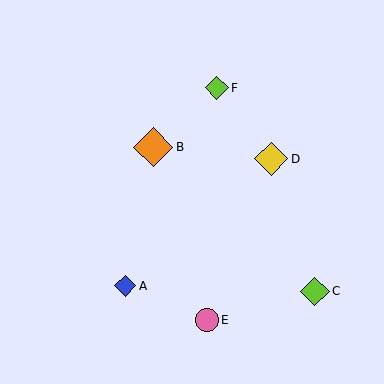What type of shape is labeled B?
Shape B is an orange diamond.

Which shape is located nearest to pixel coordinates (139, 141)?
The orange diamond (labeled B) at (153, 147) is nearest to that location.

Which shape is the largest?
The orange diamond (labeled B) is the largest.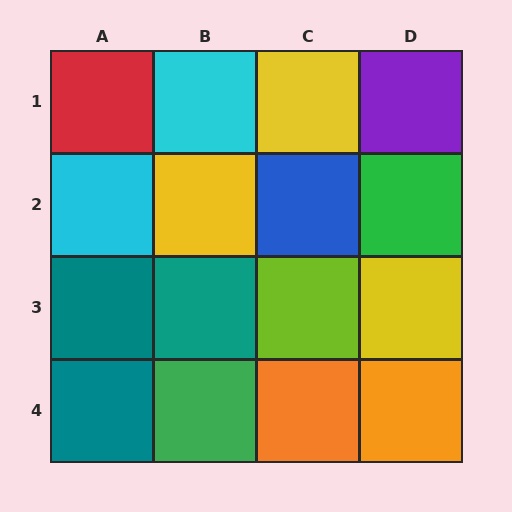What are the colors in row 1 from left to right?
Red, cyan, yellow, purple.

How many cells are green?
2 cells are green.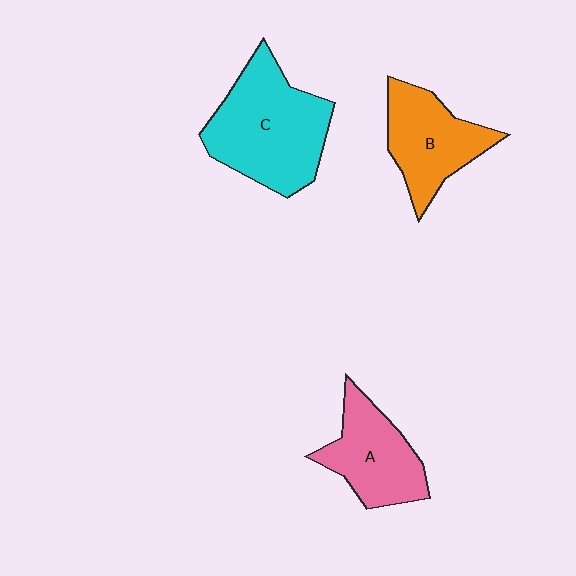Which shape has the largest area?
Shape C (cyan).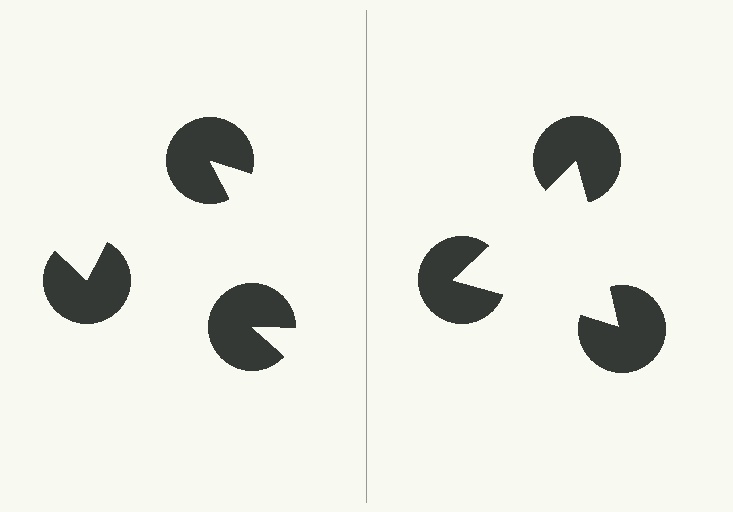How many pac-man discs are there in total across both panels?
6 — 3 on each side.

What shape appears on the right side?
An illusory triangle.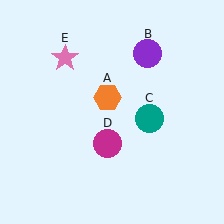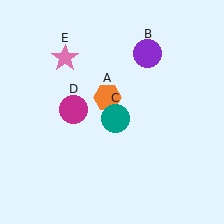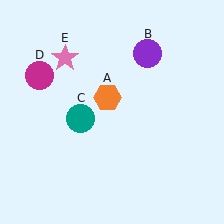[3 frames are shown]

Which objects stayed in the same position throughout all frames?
Orange hexagon (object A) and purple circle (object B) and pink star (object E) remained stationary.